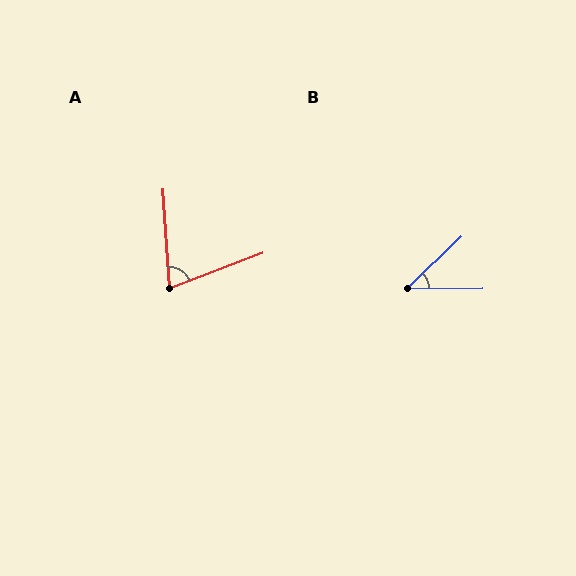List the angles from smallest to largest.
B (44°), A (73°).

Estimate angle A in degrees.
Approximately 73 degrees.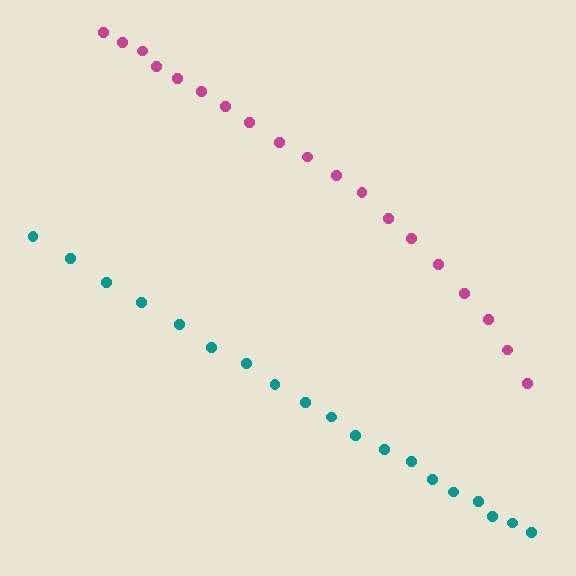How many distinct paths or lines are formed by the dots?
There are 2 distinct paths.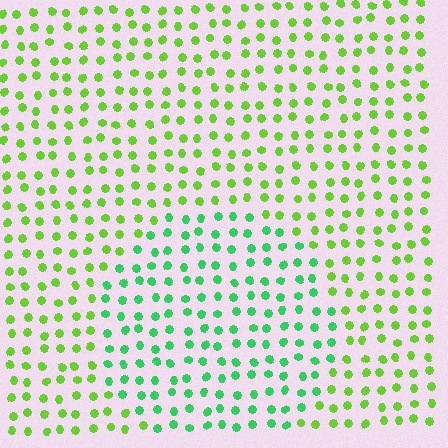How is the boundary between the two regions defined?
The boundary is defined purely by a slight shift in hue (about 39 degrees). Spacing, size, and orientation are identical on both sides.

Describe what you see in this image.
The image is filled with small lime elements in a uniform arrangement. A circle-shaped region is visible where the elements are tinted to a slightly different hue, forming a subtle color boundary.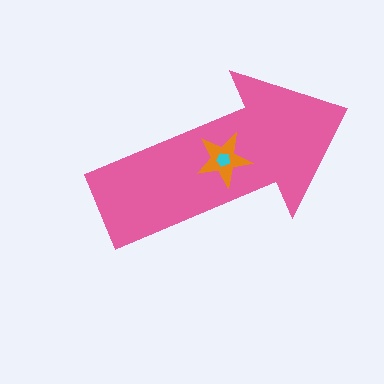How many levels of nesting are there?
3.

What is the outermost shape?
The pink arrow.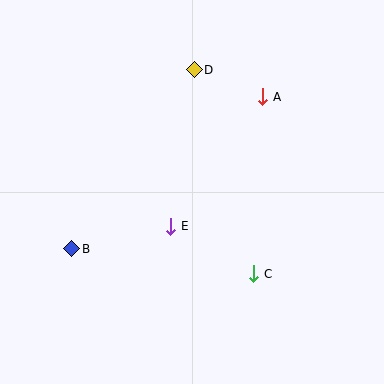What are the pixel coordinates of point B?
Point B is at (72, 249).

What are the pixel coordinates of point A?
Point A is at (263, 97).